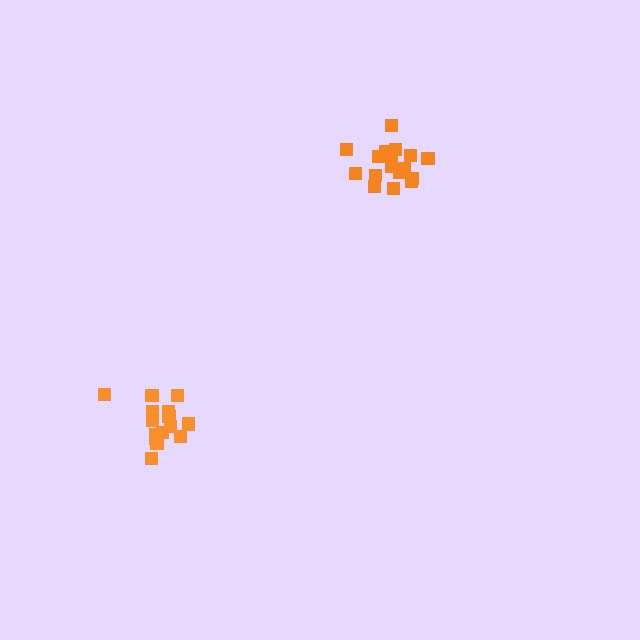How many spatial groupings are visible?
There are 2 spatial groupings.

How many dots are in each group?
Group 1: 17 dots, Group 2: 15 dots (32 total).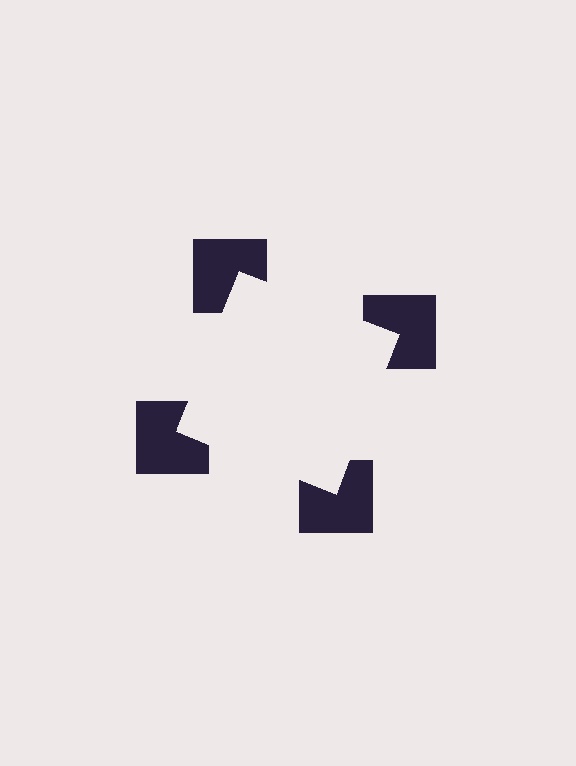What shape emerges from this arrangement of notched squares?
An illusory square — its edges are inferred from the aligned wedge cuts in the notched squares, not physically drawn.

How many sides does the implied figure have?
4 sides.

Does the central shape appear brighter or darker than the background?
It typically appears slightly brighter than the background, even though no actual brightness change is drawn.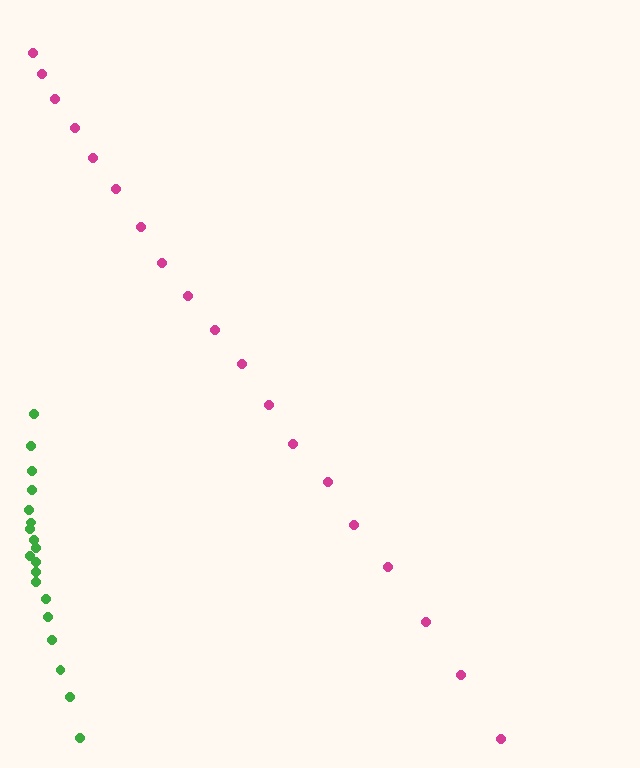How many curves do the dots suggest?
There are 2 distinct paths.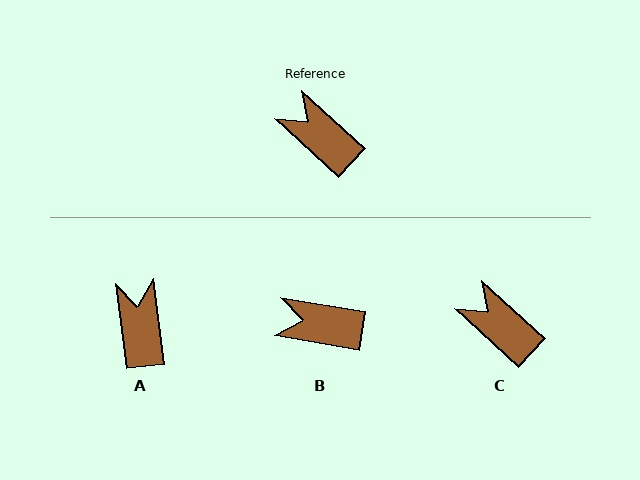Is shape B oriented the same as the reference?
No, it is off by about 33 degrees.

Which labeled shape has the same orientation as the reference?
C.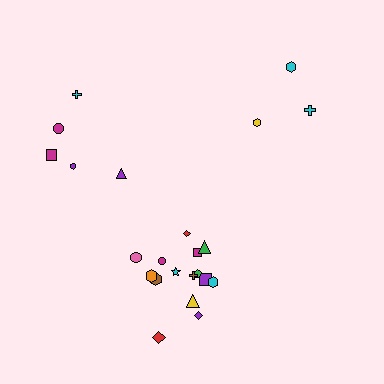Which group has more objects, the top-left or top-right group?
The top-left group.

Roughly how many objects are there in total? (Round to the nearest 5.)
Roughly 25 objects in total.